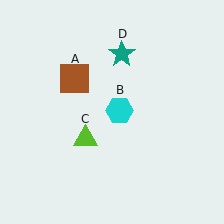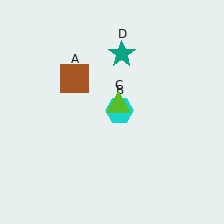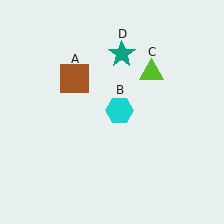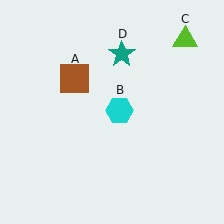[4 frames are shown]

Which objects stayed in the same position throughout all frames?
Brown square (object A) and cyan hexagon (object B) and teal star (object D) remained stationary.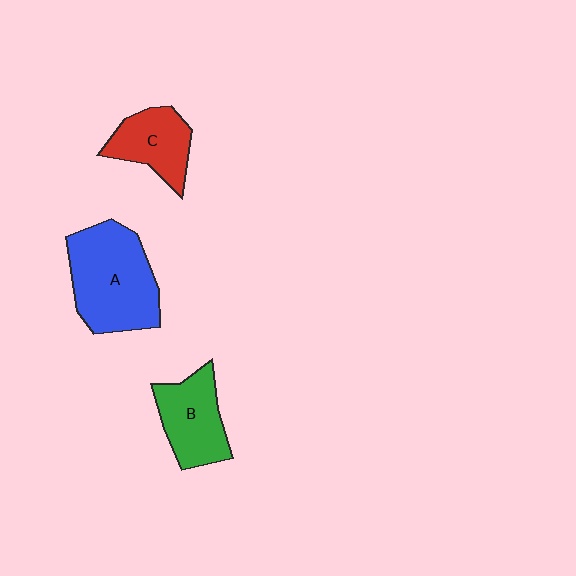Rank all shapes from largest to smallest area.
From largest to smallest: A (blue), B (green), C (red).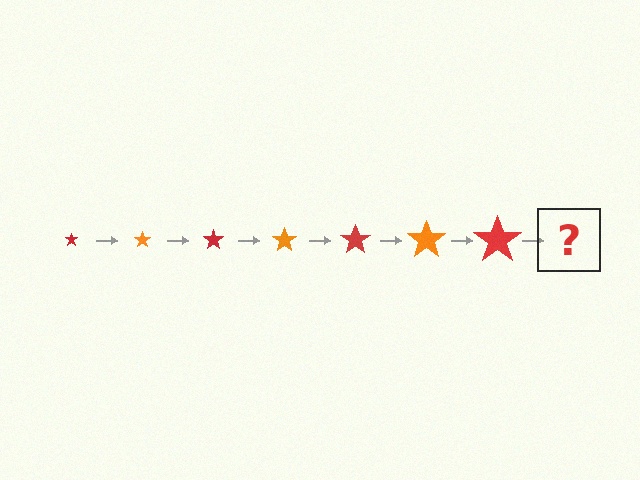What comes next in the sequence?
The next element should be an orange star, larger than the previous one.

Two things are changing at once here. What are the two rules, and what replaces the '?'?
The two rules are that the star grows larger each step and the color cycles through red and orange. The '?' should be an orange star, larger than the previous one.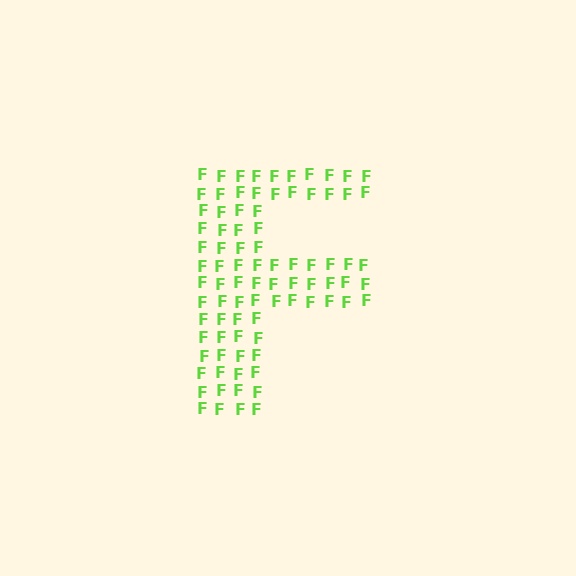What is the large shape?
The large shape is the letter F.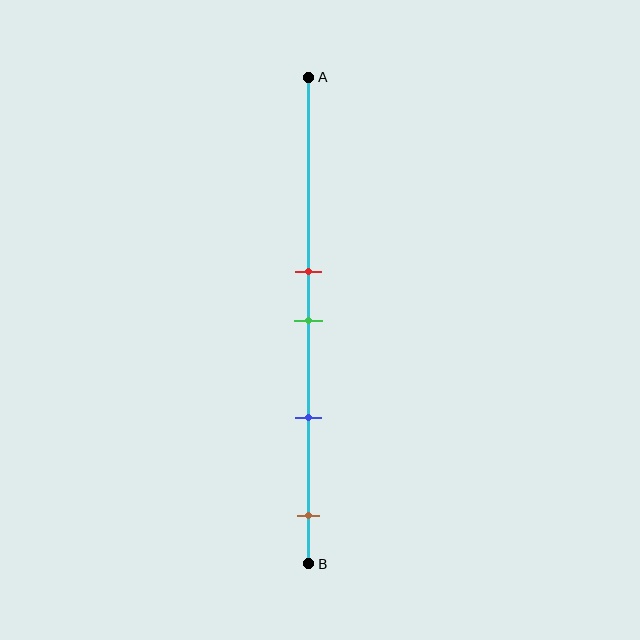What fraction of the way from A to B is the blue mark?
The blue mark is approximately 70% (0.7) of the way from A to B.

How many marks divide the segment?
There are 4 marks dividing the segment.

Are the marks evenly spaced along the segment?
No, the marks are not evenly spaced.